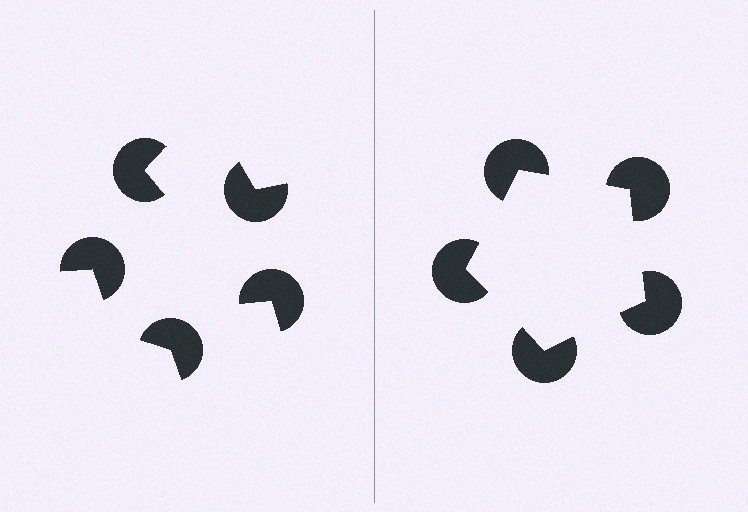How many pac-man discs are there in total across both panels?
10 — 5 on each side.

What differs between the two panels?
The pac-man discs are positioned identically on both sides; only the wedge orientations differ. On the right they align to a pentagon; on the left they are misaligned.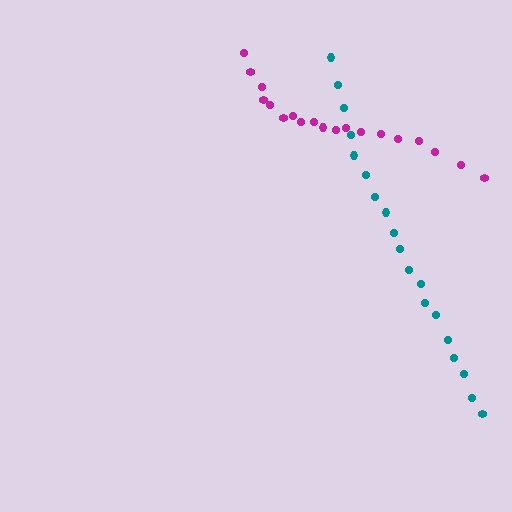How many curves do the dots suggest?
There are 2 distinct paths.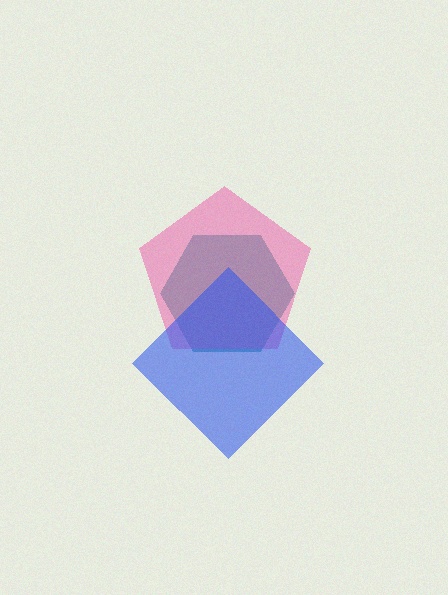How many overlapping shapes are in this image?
There are 3 overlapping shapes in the image.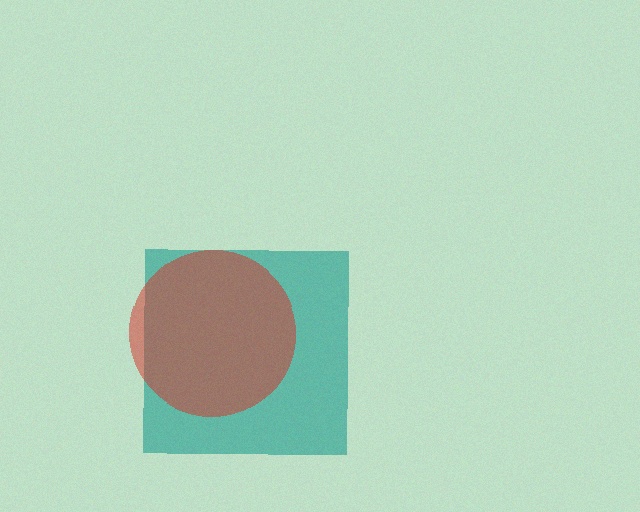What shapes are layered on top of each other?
The layered shapes are: a teal square, a red circle.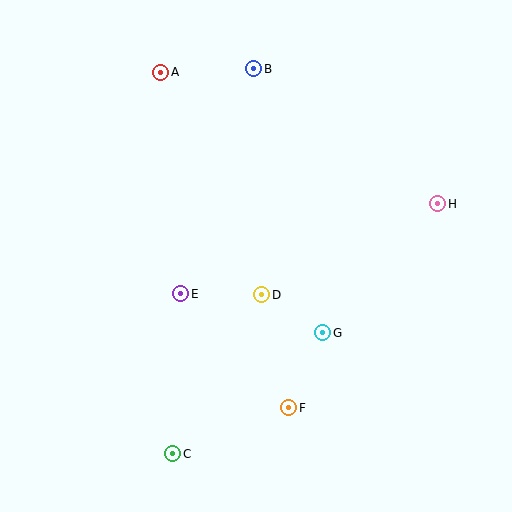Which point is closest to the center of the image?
Point D at (262, 295) is closest to the center.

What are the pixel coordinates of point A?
Point A is at (161, 72).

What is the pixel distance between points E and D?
The distance between E and D is 81 pixels.